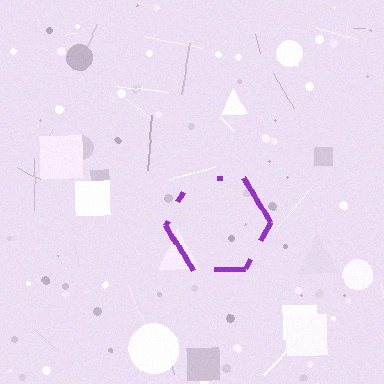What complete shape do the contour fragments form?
The contour fragments form a hexagon.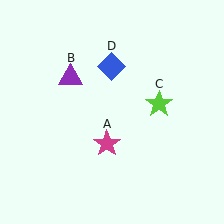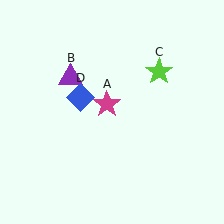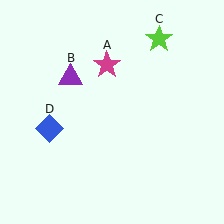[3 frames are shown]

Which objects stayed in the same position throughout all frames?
Purple triangle (object B) remained stationary.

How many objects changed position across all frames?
3 objects changed position: magenta star (object A), lime star (object C), blue diamond (object D).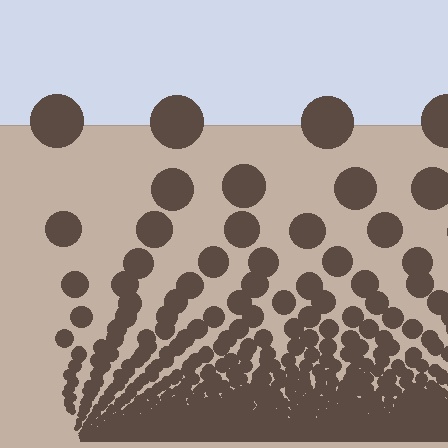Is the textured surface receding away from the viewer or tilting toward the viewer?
The surface appears to tilt toward the viewer. Texture elements get larger and sparser toward the top.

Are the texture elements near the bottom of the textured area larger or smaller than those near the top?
Smaller. The gradient is inverted — elements near the bottom are smaller and denser.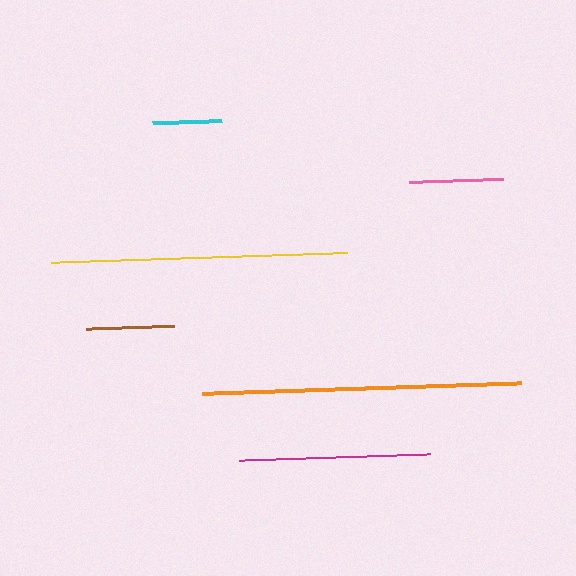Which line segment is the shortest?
The cyan line is the shortest at approximately 69 pixels.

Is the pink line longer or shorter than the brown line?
The pink line is longer than the brown line.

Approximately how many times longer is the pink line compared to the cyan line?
The pink line is approximately 1.4 times the length of the cyan line.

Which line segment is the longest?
The orange line is the longest at approximately 319 pixels.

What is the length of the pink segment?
The pink segment is approximately 93 pixels long.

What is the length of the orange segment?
The orange segment is approximately 319 pixels long.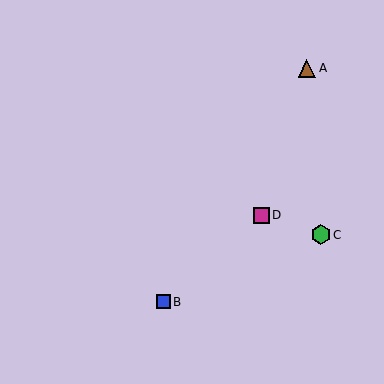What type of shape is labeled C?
Shape C is a green hexagon.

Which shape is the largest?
The green hexagon (labeled C) is the largest.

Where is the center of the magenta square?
The center of the magenta square is at (261, 215).